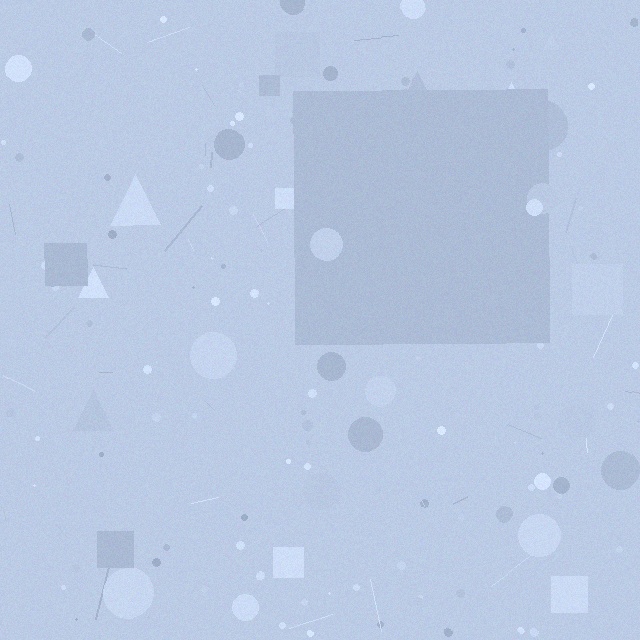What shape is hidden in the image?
A square is hidden in the image.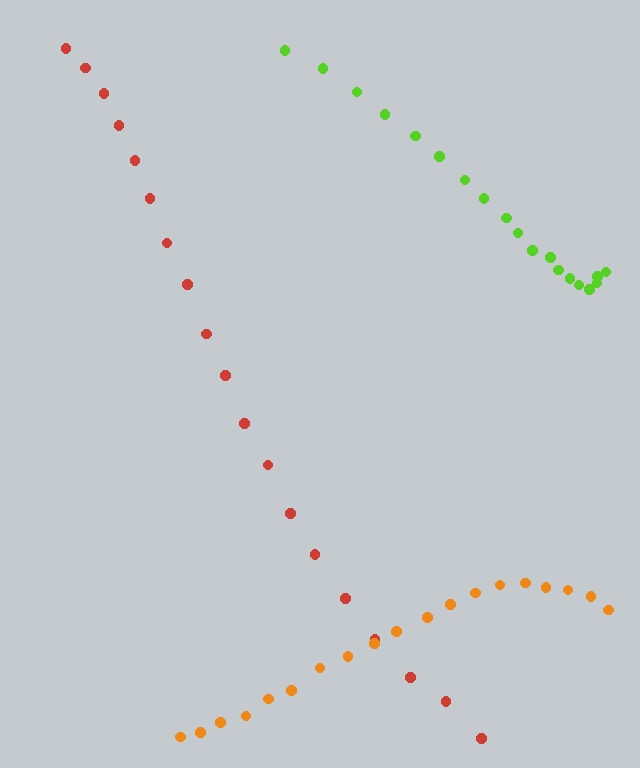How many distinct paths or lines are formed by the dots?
There are 3 distinct paths.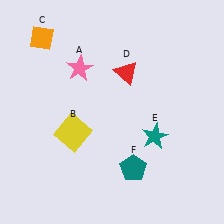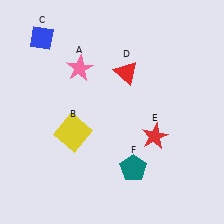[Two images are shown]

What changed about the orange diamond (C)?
In Image 1, C is orange. In Image 2, it changed to blue.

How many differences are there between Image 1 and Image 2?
There are 2 differences between the two images.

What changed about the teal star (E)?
In Image 1, E is teal. In Image 2, it changed to red.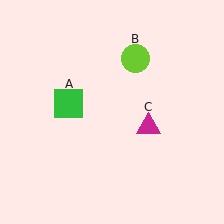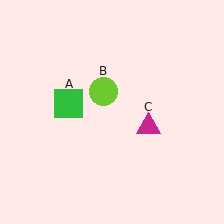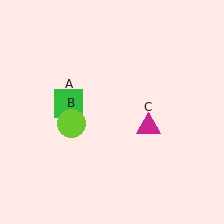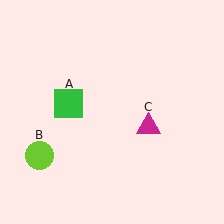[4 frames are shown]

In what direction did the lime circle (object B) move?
The lime circle (object B) moved down and to the left.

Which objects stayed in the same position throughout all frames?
Green square (object A) and magenta triangle (object C) remained stationary.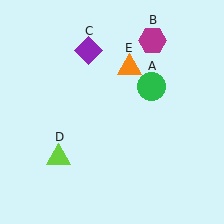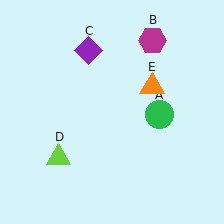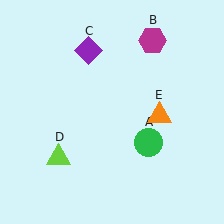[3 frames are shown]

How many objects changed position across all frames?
2 objects changed position: green circle (object A), orange triangle (object E).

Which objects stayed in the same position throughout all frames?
Magenta hexagon (object B) and purple diamond (object C) and lime triangle (object D) remained stationary.